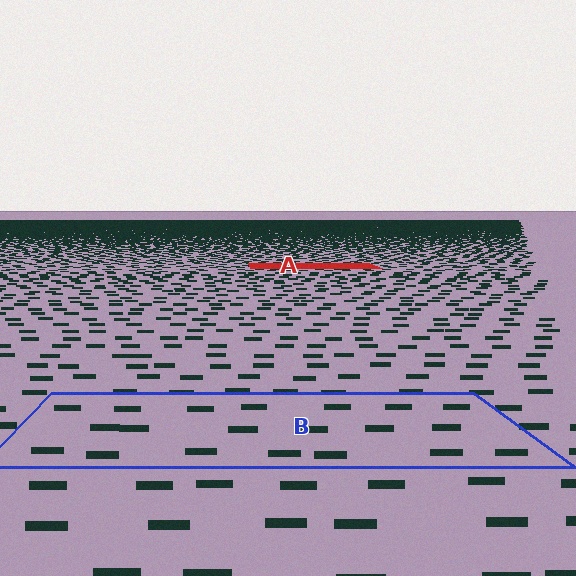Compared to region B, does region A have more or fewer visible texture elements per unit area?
Region A has more texture elements per unit area — they are packed more densely because it is farther away.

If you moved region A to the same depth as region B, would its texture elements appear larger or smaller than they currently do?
They would appear larger. At a closer depth, the same texture elements are projected at a bigger on-screen size.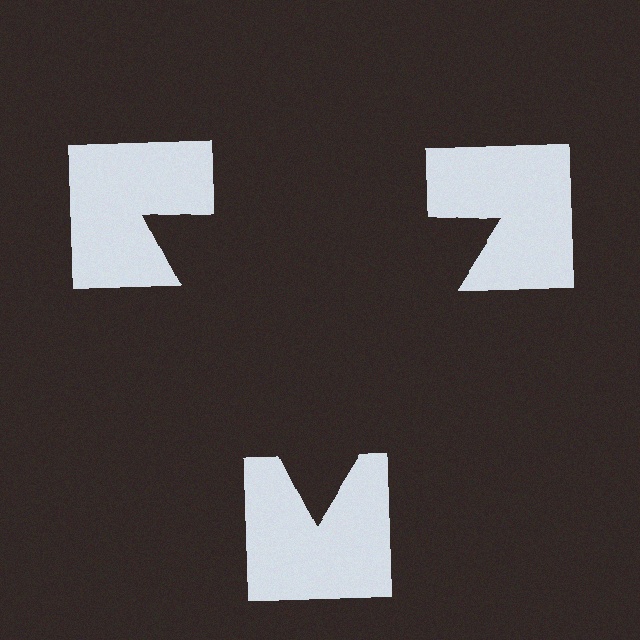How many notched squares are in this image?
There are 3 — one at each vertex of the illusory triangle.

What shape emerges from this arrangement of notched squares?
An illusory triangle — its edges are inferred from the aligned wedge cuts in the notched squares, not physically drawn.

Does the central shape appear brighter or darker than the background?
It typically appears slightly darker than the background, even though no actual brightness change is drawn.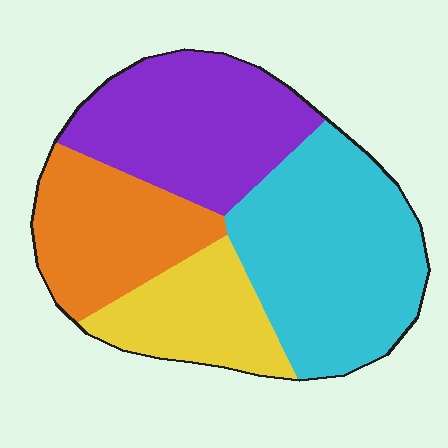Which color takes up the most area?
Cyan, at roughly 35%.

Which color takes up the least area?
Yellow, at roughly 15%.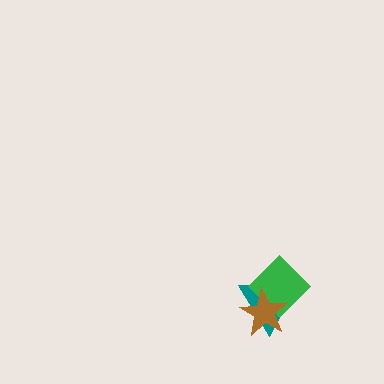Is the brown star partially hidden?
No, no other shape covers it.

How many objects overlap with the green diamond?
2 objects overlap with the green diamond.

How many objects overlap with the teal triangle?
2 objects overlap with the teal triangle.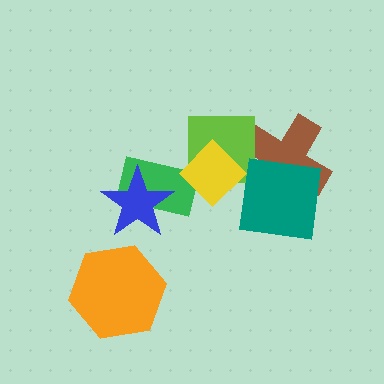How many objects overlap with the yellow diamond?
2 objects overlap with the yellow diamond.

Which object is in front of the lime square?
The yellow diamond is in front of the lime square.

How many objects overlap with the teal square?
1 object overlaps with the teal square.